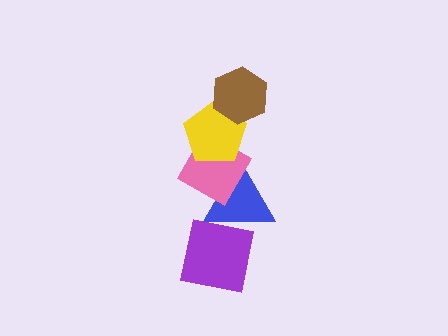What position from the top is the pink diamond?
The pink diamond is 3rd from the top.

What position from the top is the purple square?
The purple square is 5th from the top.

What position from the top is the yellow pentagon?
The yellow pentagon is 2nd from the top.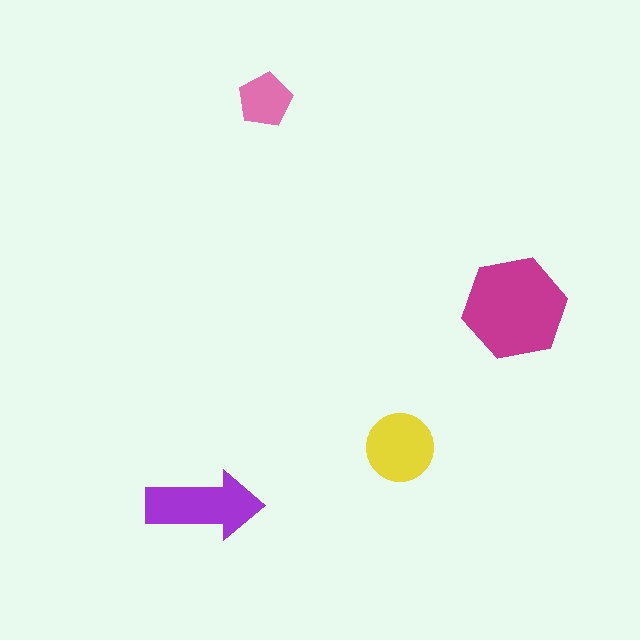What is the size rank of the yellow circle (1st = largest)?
3rd.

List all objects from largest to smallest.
The magenta hexagon, the purple arrow, the yellow circle, the pink pentagon.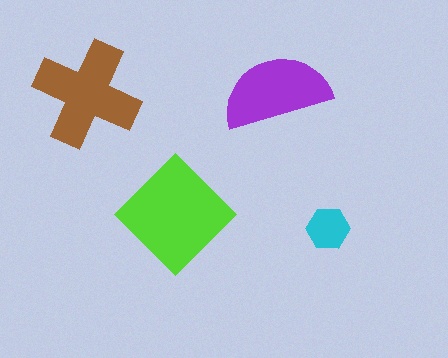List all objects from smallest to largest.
The cyan hexagon, the purple semicircle, the brown cross, the lime diamond.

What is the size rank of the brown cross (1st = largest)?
2nd.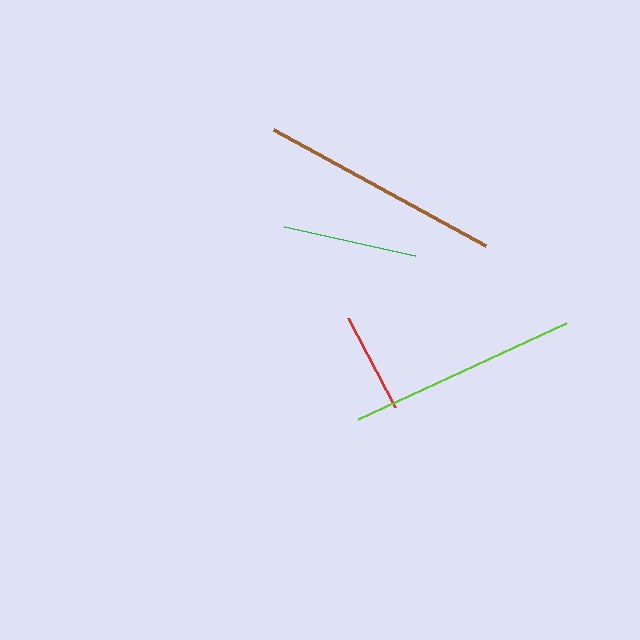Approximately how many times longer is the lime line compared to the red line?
The lime line is approximately 2.3 times the length of the red line.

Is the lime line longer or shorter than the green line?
The lime line is longer than the green line.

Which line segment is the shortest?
The red line is the shortest at approximately 101 pixels.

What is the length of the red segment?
The red segment is approximately 101 pixels long.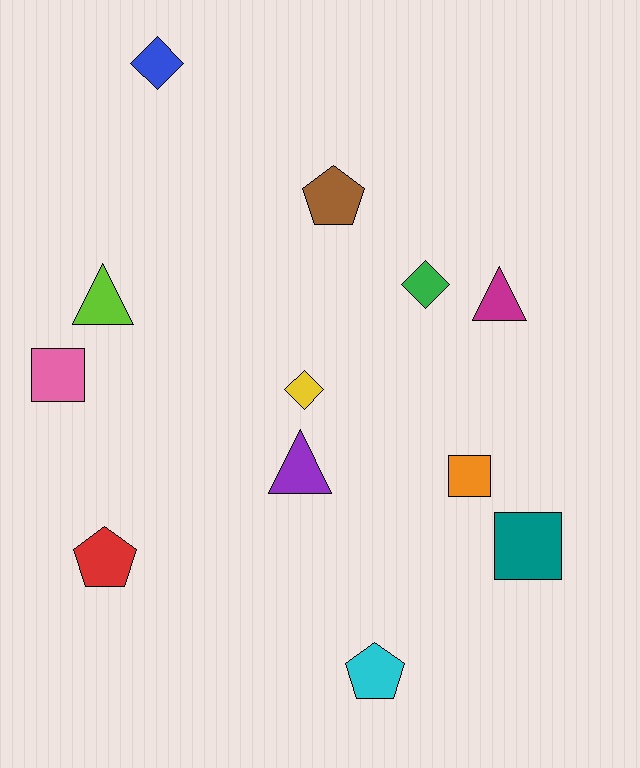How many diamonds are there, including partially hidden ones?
There are 3 diamonds.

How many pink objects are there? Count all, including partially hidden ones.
There is 1 pink object.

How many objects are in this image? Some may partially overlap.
There are 12 objects.